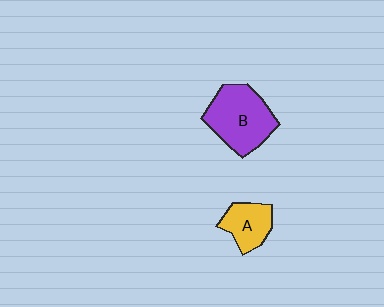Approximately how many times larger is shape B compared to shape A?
Approximately 1.8 times.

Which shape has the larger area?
Shape B (purple).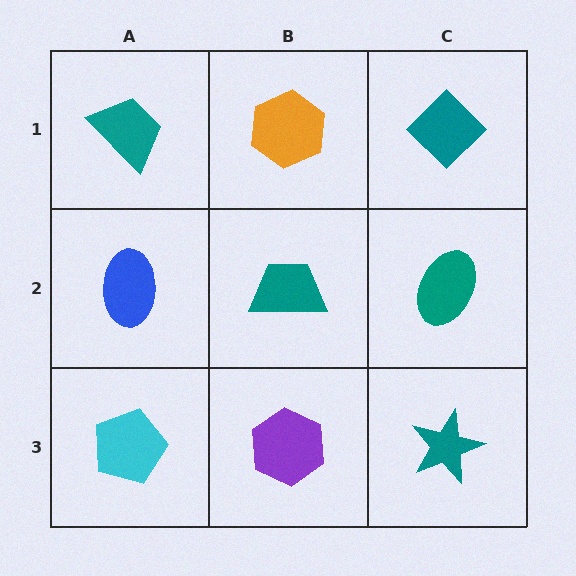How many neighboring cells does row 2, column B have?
4.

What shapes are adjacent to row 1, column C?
A teal ellipse (row 2, column C), an orange hexagon (row 1, column B).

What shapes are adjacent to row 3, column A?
A blue ellipse (row 2, column A), a purple hexagon (row 3, column B).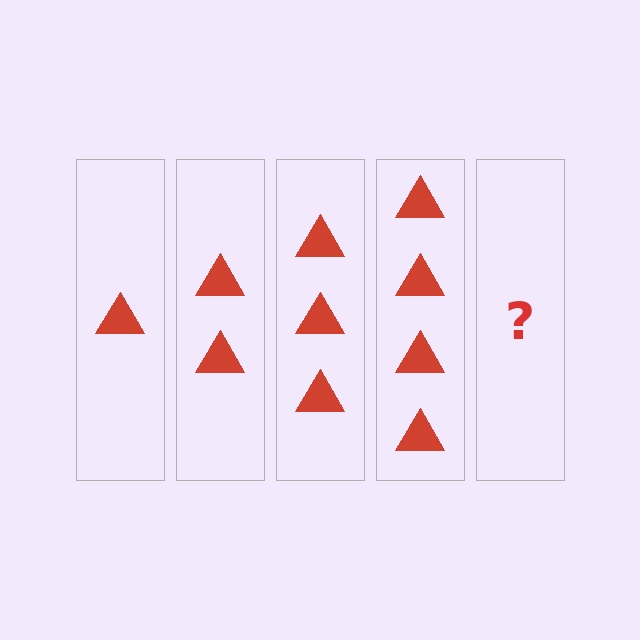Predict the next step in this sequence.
The next step is 5 triangles.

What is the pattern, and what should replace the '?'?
The pattern is that each step adds one more triangle. The '?' should be 5 triangles.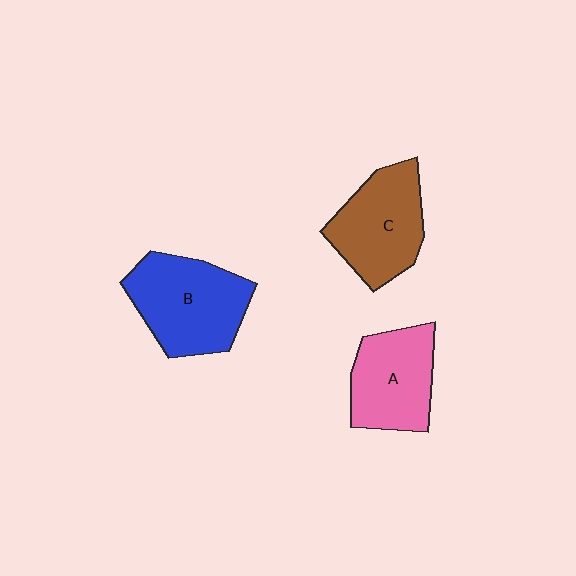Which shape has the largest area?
Shape B (blue).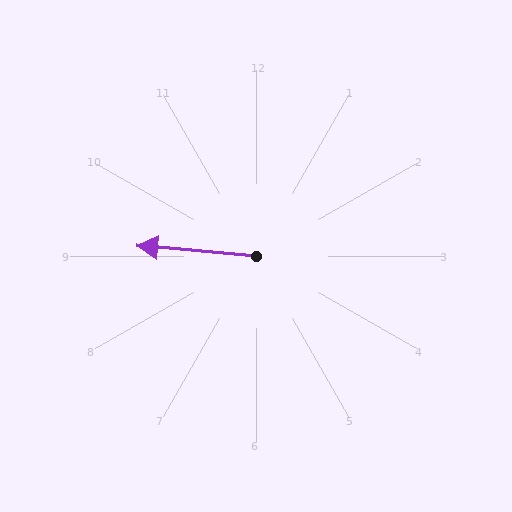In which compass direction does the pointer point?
West.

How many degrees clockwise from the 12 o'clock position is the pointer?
Approximately 275 degrees.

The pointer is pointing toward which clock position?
Roughly 9 o'clock.